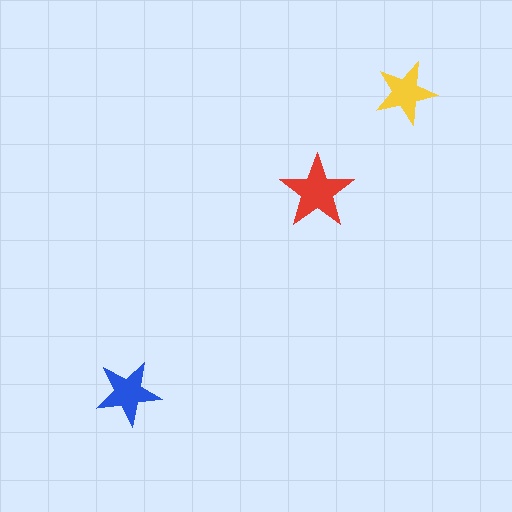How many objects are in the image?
There are 3 objects in the image.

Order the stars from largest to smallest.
the red one, the blue one, the yellow one.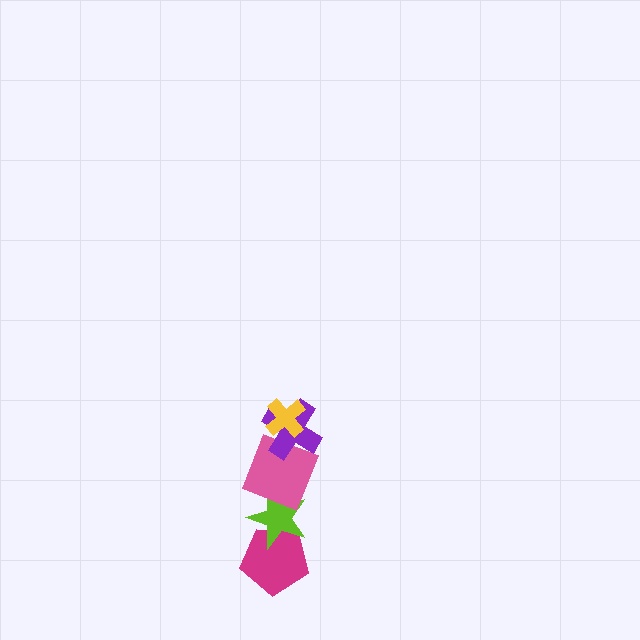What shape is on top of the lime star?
The pink square is on top of the lime star.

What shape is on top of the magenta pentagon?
The lime star is on top of the magenta pentagon.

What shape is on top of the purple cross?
The yellow cross is on top of the purple cross.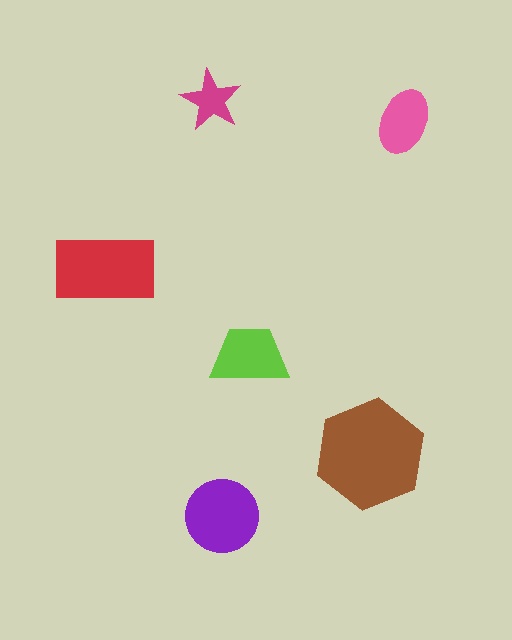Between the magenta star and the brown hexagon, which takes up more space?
The brown hexagon.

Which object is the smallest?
The magenta star.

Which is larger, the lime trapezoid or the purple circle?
The purple circle.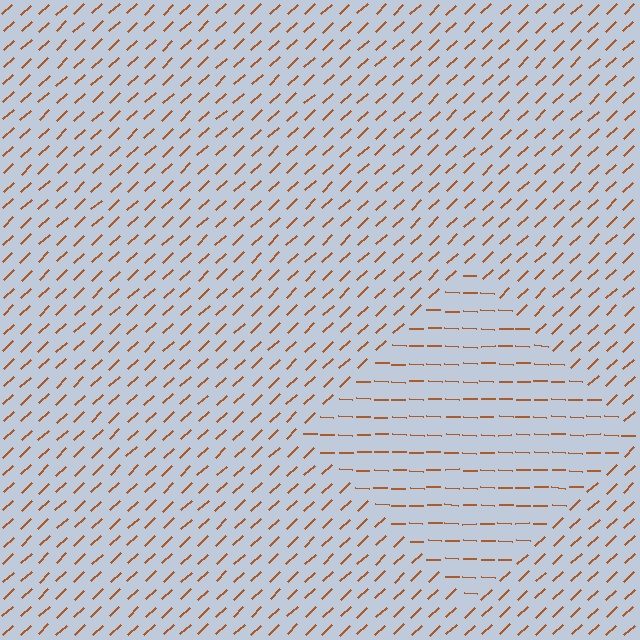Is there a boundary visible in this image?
Yes, there is a texture boundary formed by a change in line orientation.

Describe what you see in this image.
The image is filled with small brown line segments. A diamond region in the image has lines oriented differently from the surrounding lines, creating a visible texture boundary.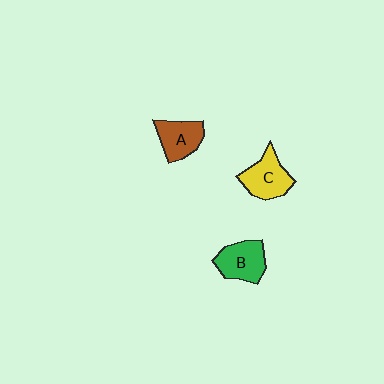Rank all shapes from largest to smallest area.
From largest to smallest: C (yellow), B (green), A (brown).